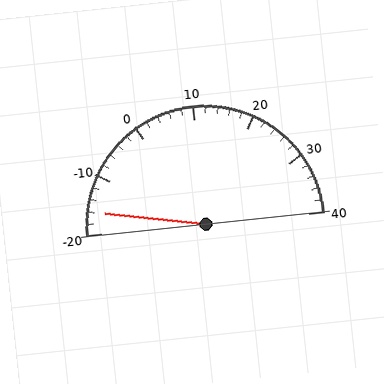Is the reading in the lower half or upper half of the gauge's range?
The reading is in the lower half of the range (-20 to 40).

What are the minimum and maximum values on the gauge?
The gauge ranges from -20 to 40.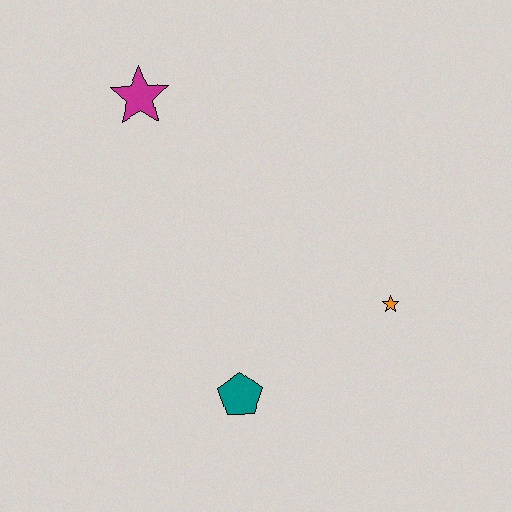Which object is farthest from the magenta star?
The orange star is farthest from the magenta star.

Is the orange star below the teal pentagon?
No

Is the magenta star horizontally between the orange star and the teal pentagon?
No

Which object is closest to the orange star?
The teal pentagon is closest to the orange star.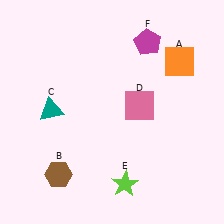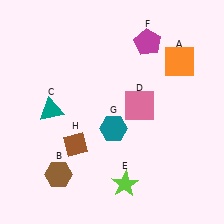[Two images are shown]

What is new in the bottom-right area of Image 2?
A teal hexagon (G) was added in the bottom-right area of Image 2.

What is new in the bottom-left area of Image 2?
A brown diamond (H) was added in the bottom-left area of Image 2.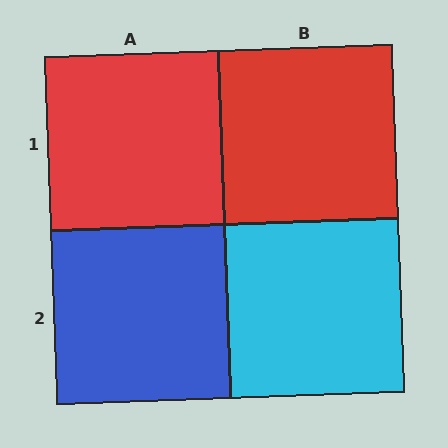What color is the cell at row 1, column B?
Red.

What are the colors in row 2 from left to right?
Blue, cyan.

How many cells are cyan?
1 cell is cyan.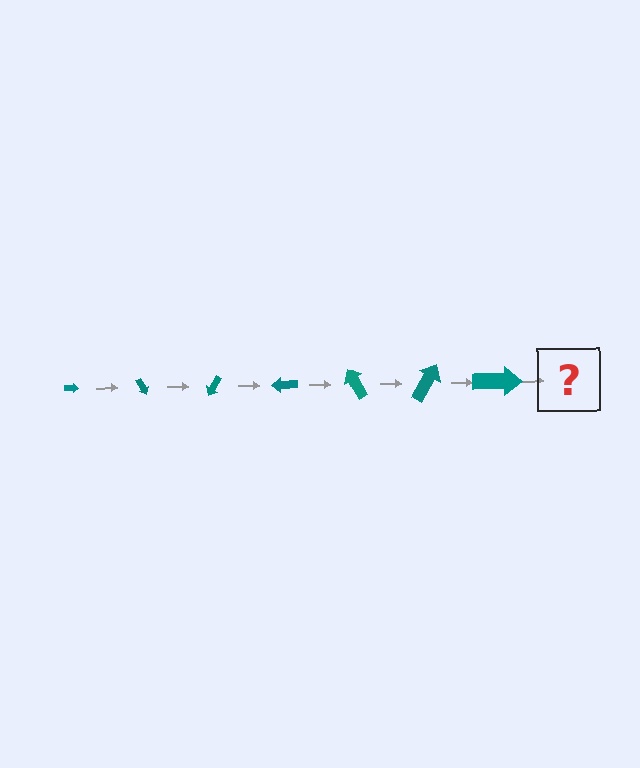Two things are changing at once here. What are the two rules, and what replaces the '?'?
The two rules are that the arrow grows larger each step and it rotates 60 degrees each step. The '?' should be an arrow, larger than the previous one and rotated 420 degrees from the start.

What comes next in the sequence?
The next element should be an arrow, larger than the previous one and rotated 420 degrees from the start.